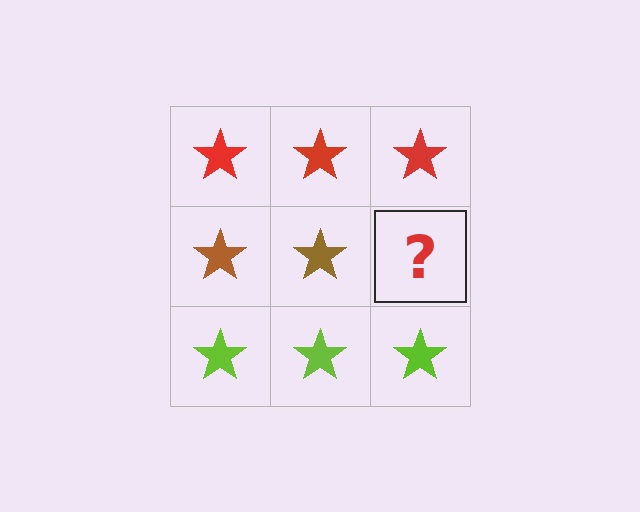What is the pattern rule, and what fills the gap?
The rule is that each row has a consistent color. The gap should be filled with a brown star.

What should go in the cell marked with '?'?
The missing cell should contain a brown star.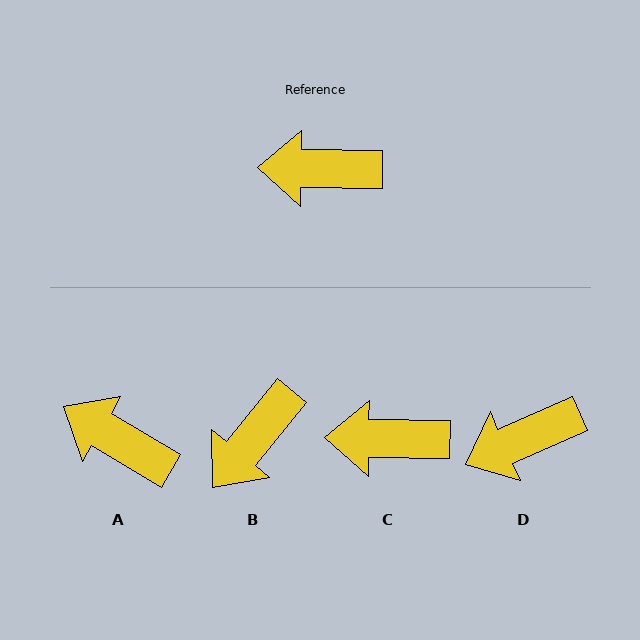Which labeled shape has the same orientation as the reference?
C.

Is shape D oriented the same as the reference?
No, it is off by about 25 degrees.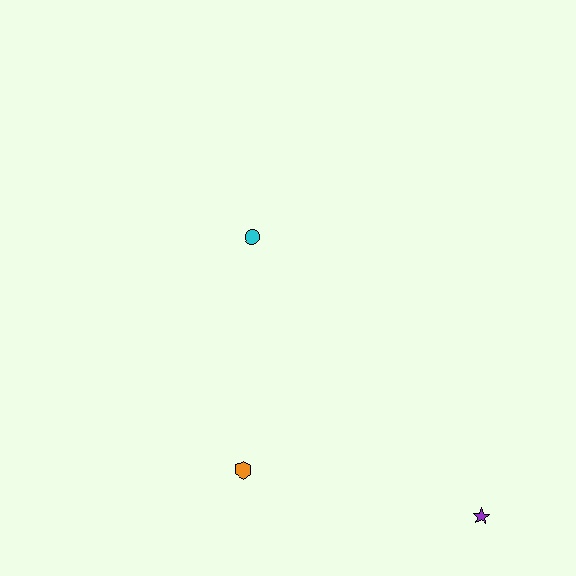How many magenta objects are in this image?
There are no magenta objects.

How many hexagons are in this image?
There is 1 hexagon.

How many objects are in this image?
There are 3 objects.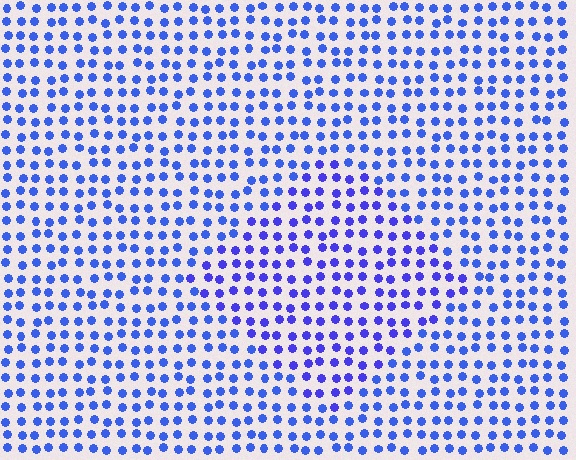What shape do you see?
I see a diamond.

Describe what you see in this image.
The image is filled with small blue elements in a uniform arrangement. A diamond-shaped region is visible where the elements are tinted to a slightly different hue, forming a subtle color boundary.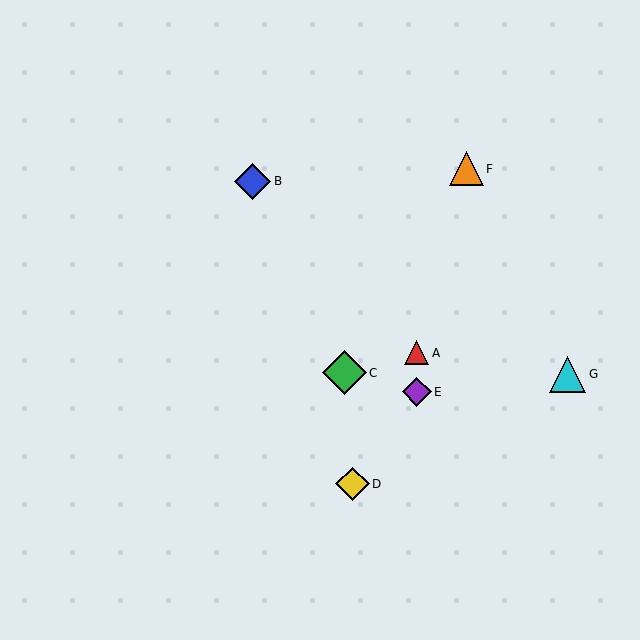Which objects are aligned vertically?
Objects A, E are aligned vertically.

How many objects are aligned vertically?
2 objects (A, E) are aligned vertically.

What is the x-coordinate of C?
Object C is at x≈344.